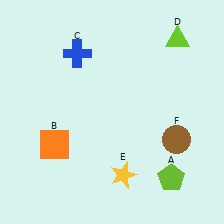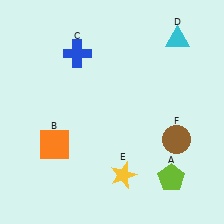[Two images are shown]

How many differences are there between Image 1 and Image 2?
There is 1 difference between the two images.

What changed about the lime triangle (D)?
In Image 1, D is lime. In Image 2, it changed to cyan.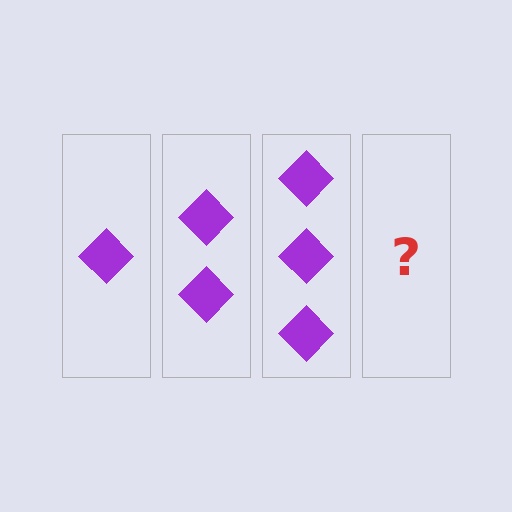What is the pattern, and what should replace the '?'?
The pattern is that each step adds one more diamond. The '?' should be 4 diamonds.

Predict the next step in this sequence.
The next step is 4 diamonds.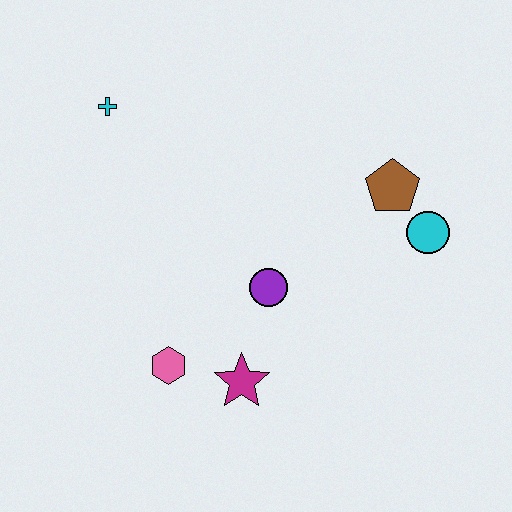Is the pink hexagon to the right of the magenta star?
No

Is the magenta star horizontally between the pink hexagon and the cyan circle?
Yes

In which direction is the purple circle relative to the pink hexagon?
The purple circle is to the right of the pink hexagon.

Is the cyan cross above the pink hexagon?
Yes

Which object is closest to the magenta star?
The pink hexagon is closest to the magenta star.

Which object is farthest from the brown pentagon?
The cyan cross is farthest from the brown pentagon.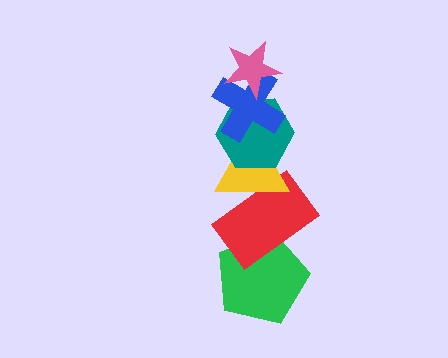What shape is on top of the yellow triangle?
The teal hexagon is on top of the yellow triangle.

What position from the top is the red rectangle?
The red rectangle is 5th from the top.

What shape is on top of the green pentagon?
The red rectangle is on top of the green pentagon.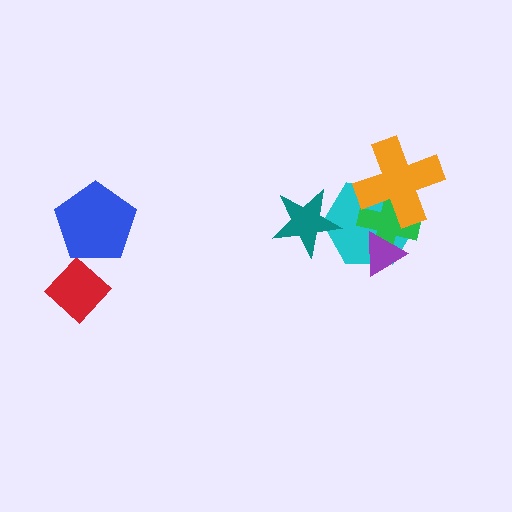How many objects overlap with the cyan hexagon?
4 objects overlap with the cyan hexagon.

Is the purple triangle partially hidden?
No, no other shape covers it.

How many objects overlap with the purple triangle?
2 objects overlap with the purple triangle.